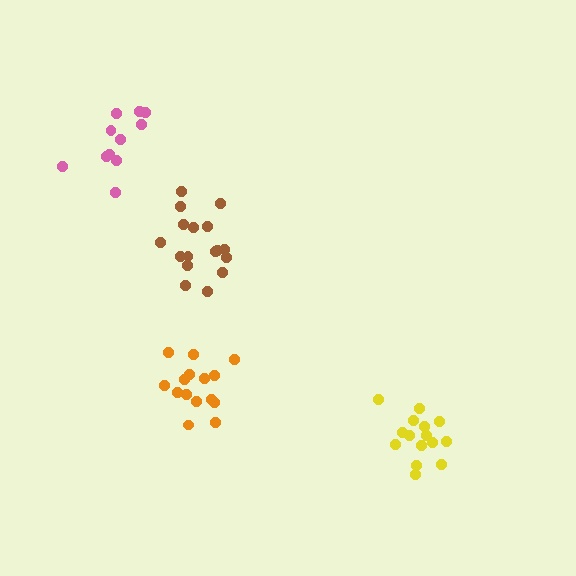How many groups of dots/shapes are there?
There are 4 groups.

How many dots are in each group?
Group 1: 17 dots, Group 2: 15 dots, Group 3: 15 dots, Group 4: 11 dots (58 total).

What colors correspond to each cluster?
The clusters are colored: brown, orange, yellow, pink.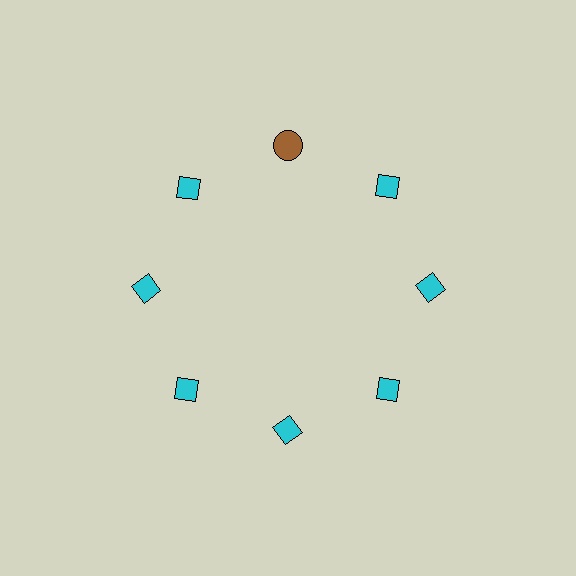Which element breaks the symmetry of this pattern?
The brown circle at roughly the 12 o'clock position breaks the symmetry. All other shapes are cyan diamonds.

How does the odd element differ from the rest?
It differs in both color (brown instead of cyan) and shape (circle instead of diamond).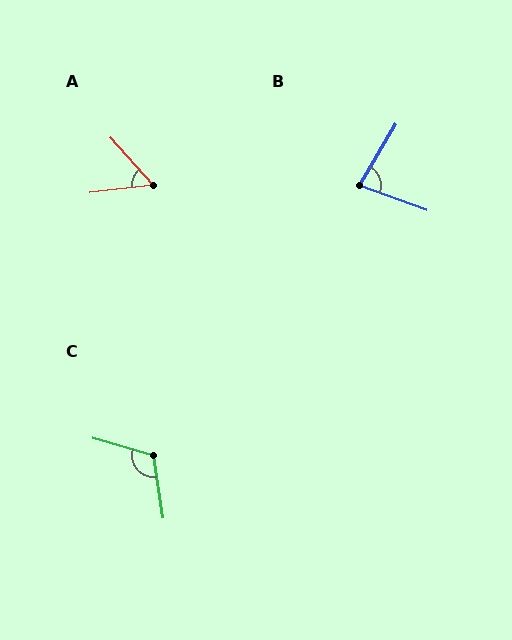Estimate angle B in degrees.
Approximately 80 degrees.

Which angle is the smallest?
A, at approximately 55 degrees.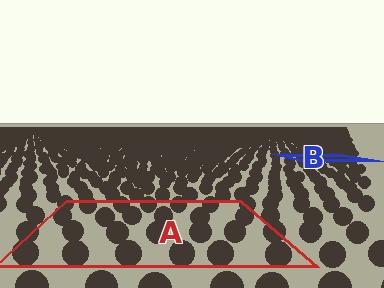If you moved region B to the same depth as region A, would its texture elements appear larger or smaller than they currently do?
They would appear larger. At a closer depth, the same texture elements are projected at a bigger on-screen size.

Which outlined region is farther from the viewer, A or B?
Region B is farther from the viewer — the texture elements inside it appear smaller and more densely packed.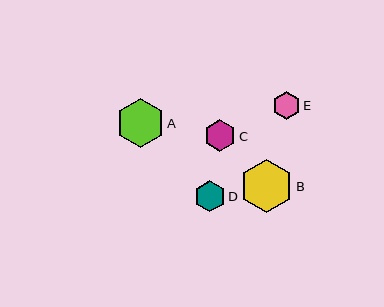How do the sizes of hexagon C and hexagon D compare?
Hexagon C and hexagon D are approximately the same size.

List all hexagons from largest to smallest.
From largest to smallest: B, A, C, D, E.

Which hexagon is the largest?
Hexagon B is the largest with a size of approximately 53 pixels.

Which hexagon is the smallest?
Hexagon E is the smallest with a size of approximately 28 pixels.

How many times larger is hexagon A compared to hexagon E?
Hexagon A is approximately 1.8 times the size of hexagon E.